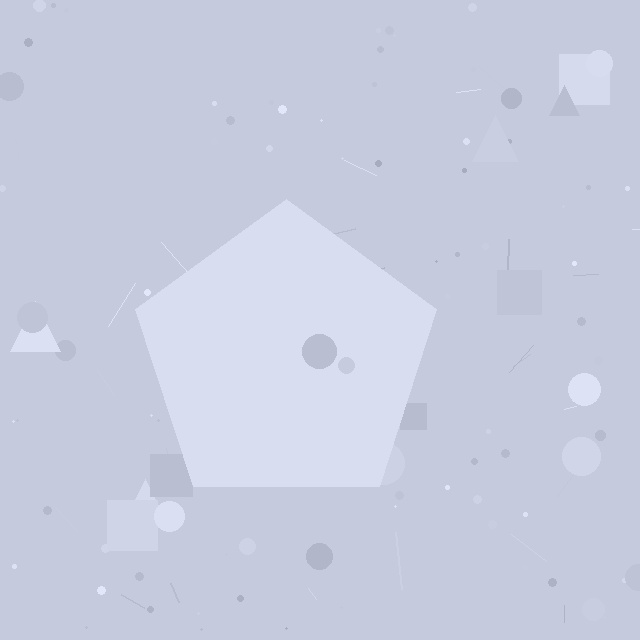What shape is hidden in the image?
A pentagon is hidden in the image.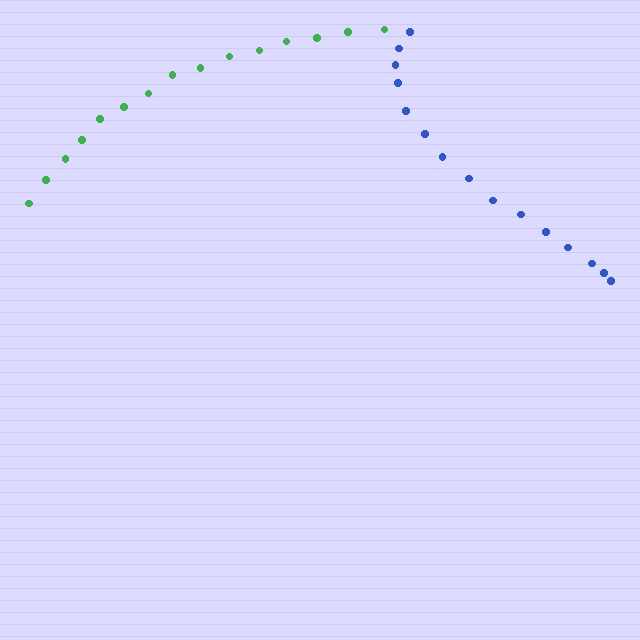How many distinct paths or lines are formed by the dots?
There are 2 distinct paths.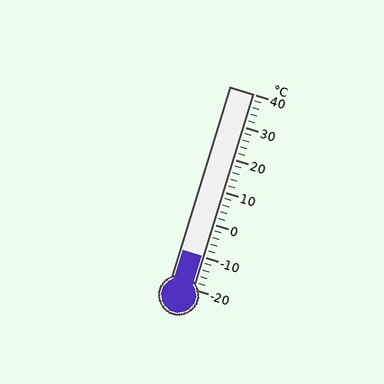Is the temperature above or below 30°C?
The temperature is below 30°C.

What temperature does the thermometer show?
The thermometer shows approximately -10°C.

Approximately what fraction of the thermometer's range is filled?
The thermometer is filled to approximately 15% of its range.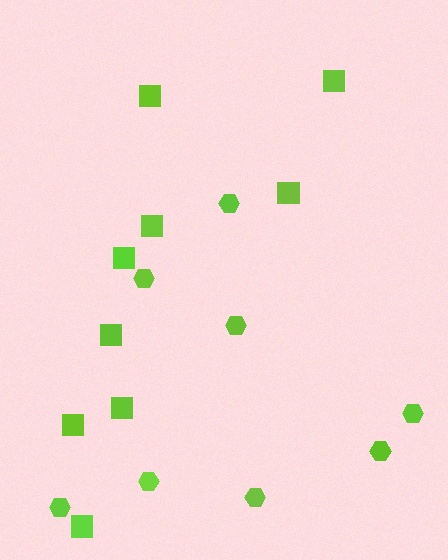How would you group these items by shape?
There are 2 groups: one group of squares (9) and one group of hexagons (8).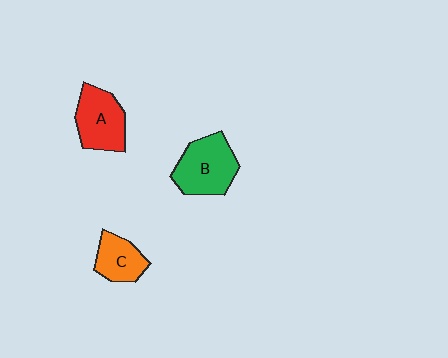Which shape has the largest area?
Shape B (green).